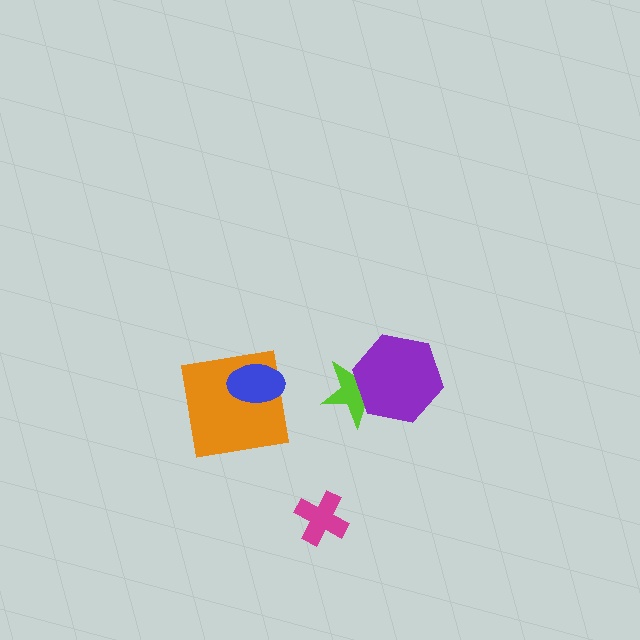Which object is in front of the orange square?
The blue ellipse is in front of the orange square.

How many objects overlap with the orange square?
1 object overlaps with the orange square.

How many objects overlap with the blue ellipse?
1 object overlaps with the blue ellipse.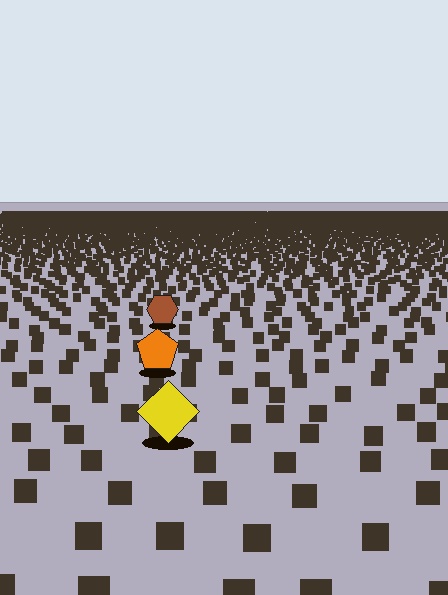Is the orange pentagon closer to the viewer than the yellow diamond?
No. The yellow diamond is closer — you can tell from the texture gradient: the ground texture is coarser near it.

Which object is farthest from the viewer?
The brown hexagon is farthest from the viewer. It appears smaller and the ground texture around it is denser.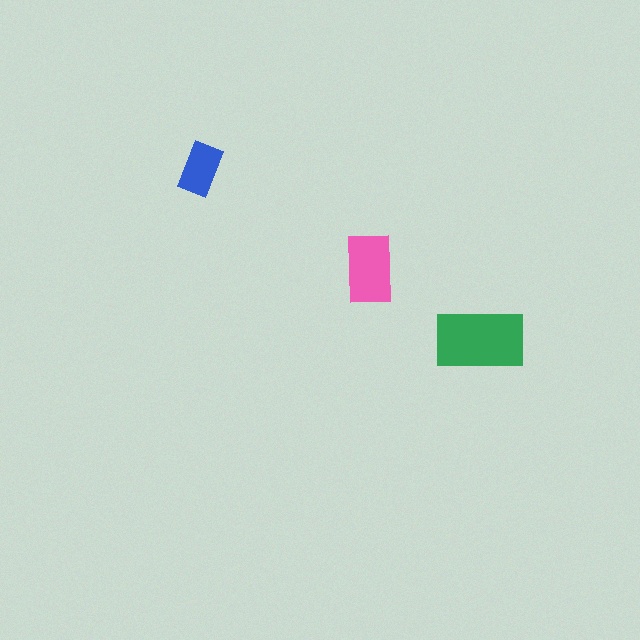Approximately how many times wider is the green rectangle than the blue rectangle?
About 1.5 times wider.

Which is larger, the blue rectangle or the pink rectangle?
The pink one.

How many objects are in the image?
There are 3 objects in the image.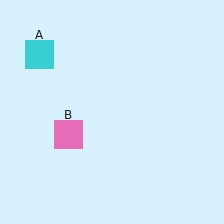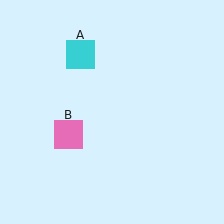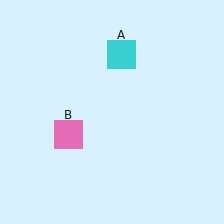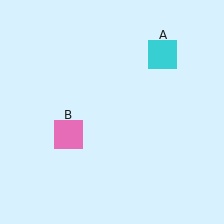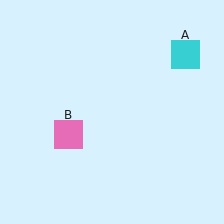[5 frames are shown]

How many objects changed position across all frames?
1 object changed position: cyan square (object A).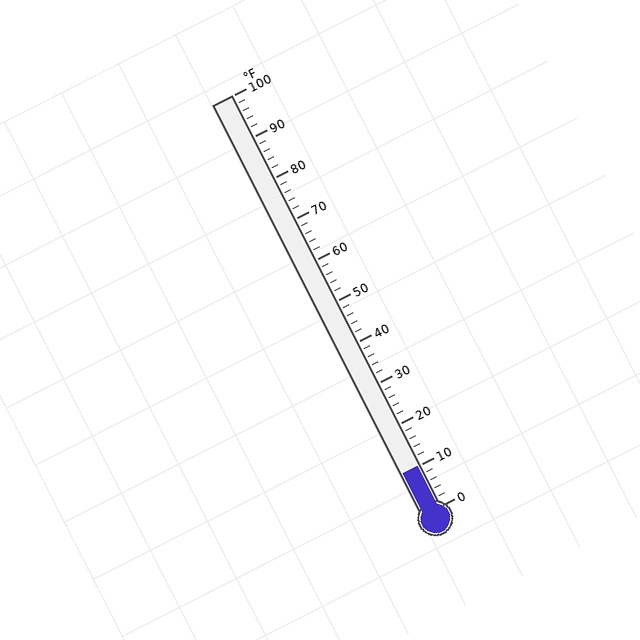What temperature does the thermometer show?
The thermometer shows approximately 10°F.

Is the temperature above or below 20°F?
The temperature is below 20°F.